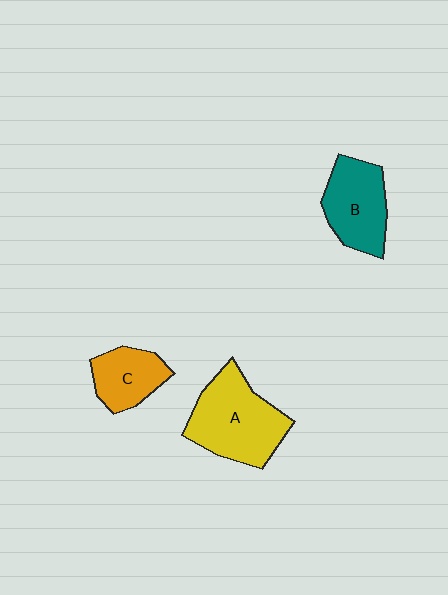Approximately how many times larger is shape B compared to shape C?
Approximately 1.3 times.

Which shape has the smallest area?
Shape C (orange).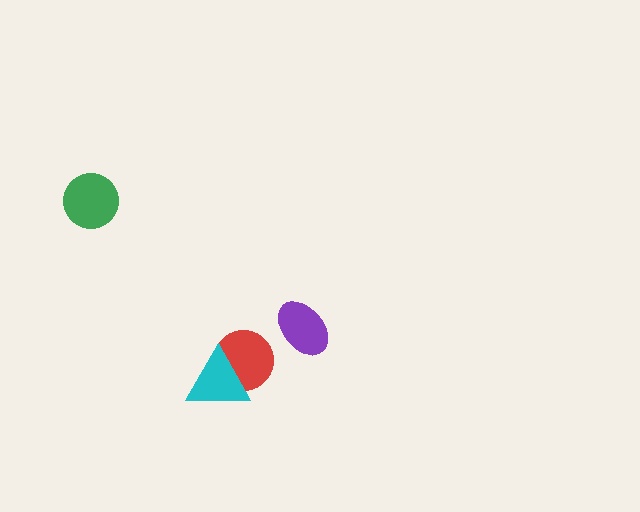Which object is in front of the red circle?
The cyan triangle is in front of the red circle.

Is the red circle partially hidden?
Yes, it is partially covered by another shape.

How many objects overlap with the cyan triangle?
1 object overlaps with the cyan triangle.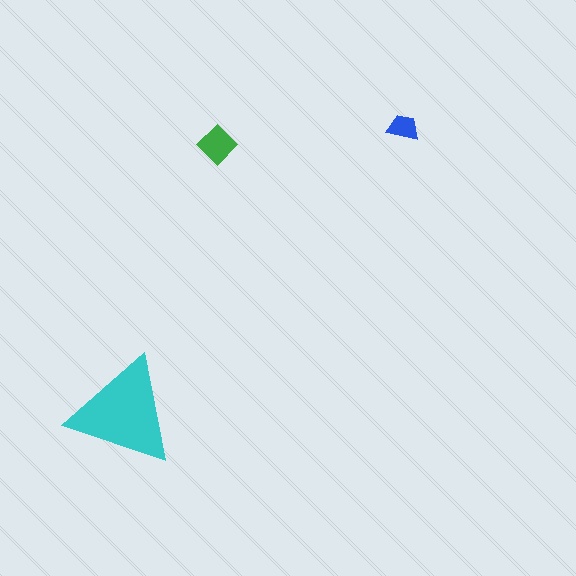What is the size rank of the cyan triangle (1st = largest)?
1st.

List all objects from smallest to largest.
The blue trapezoid, the green diamond, the cyan triangle.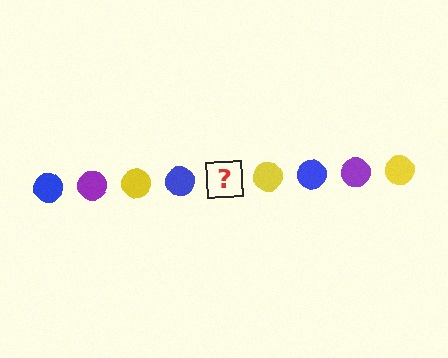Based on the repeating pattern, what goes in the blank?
The blank should be a purple circle.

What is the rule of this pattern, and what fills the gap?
The rule is that the pattern cycles through blue, purple, yellow circles. The gap should be filled with a purple circle.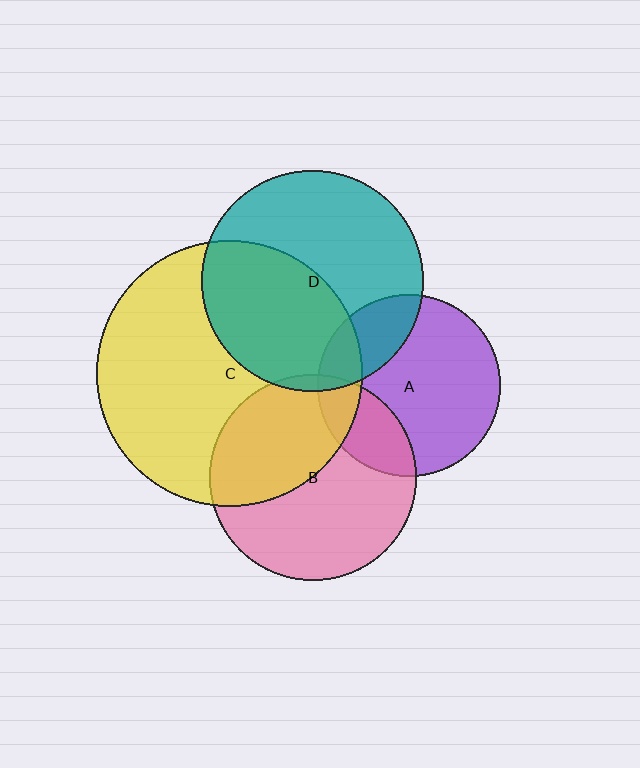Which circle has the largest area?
Circle C (yellow).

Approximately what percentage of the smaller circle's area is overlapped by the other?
Approximately 40%.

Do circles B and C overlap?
Yes.